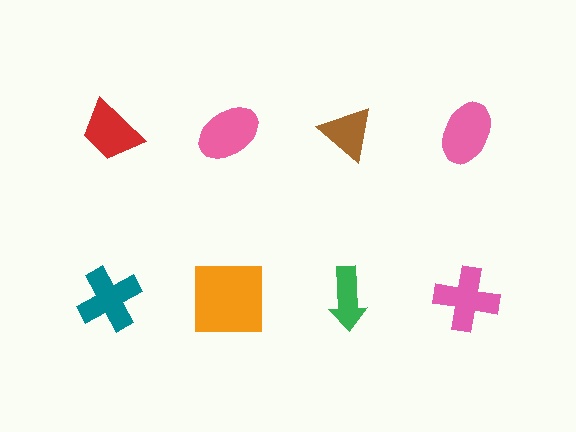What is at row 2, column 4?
A pink cross.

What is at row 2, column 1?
A teal cross.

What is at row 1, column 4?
A pink ellipse.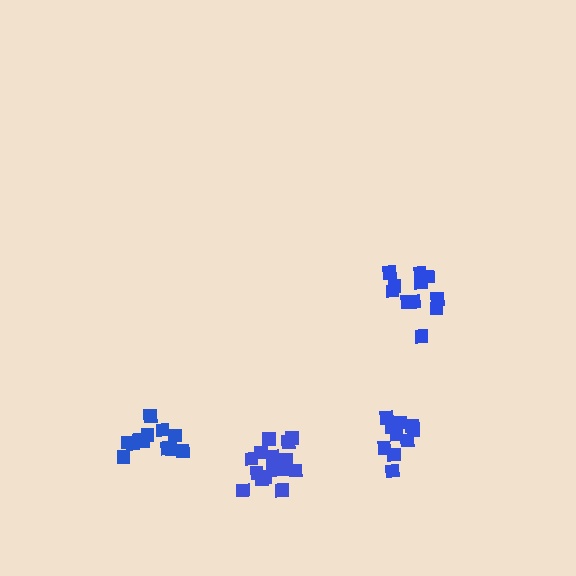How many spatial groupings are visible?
There are 4 spatial groupings.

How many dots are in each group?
Group 1: 11 dots, Group 2: 12 dots, Group 3: 10 dots, Group 4: 16 dots (49 total).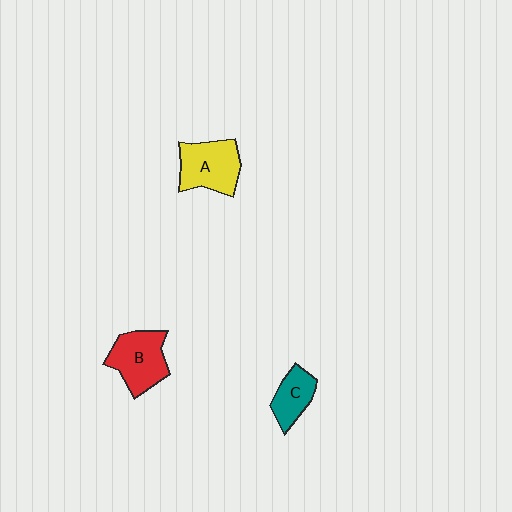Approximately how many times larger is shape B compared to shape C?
Approximately 1.6 times.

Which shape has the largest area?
Shape A (yellow).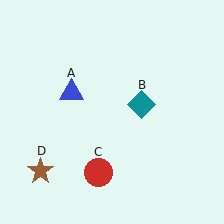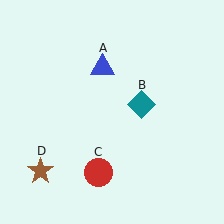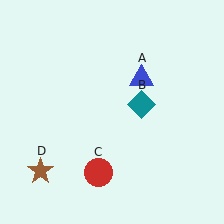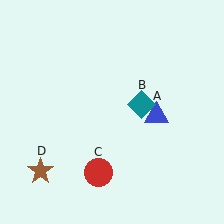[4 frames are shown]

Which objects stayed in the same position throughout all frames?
Teal diamond (object B) and red circle (object C) and brown star (object D) remained stationary.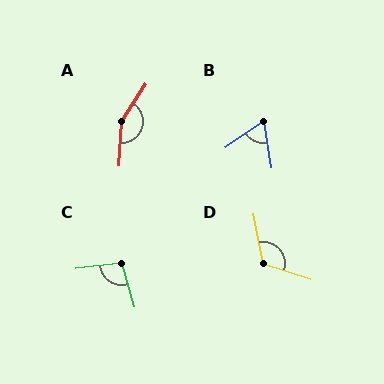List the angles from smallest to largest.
B (64°), C (99°), D (119°), A (150°).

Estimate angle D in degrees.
Approximately 119 degrees.